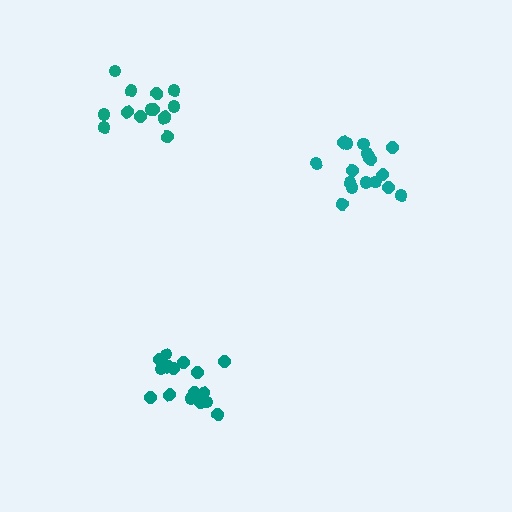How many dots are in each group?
Group 1: 14 dots, Group 2: 16 dots, Group 3: 18 dots (48 total).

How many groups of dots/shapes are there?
There are 3 groups.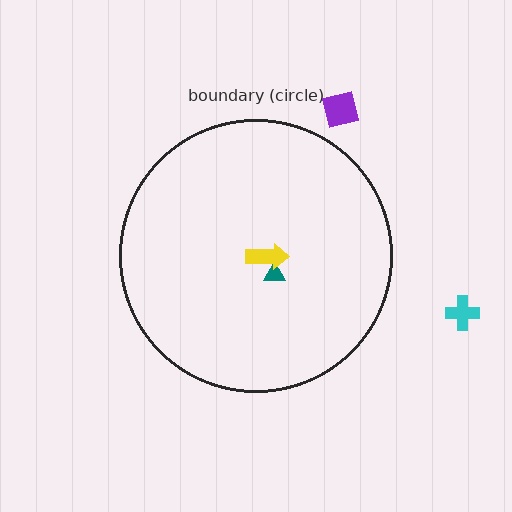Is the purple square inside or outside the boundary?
Outside.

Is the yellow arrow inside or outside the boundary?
Inside.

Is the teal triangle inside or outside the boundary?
Inside.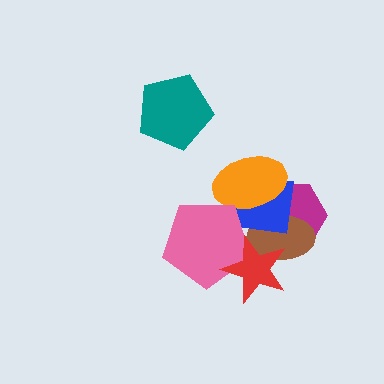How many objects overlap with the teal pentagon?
0 objects overlap with the teal pentagon.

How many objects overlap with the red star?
2 objects overlap with the red star.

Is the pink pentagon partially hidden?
Yes, it is partially covered by another shape.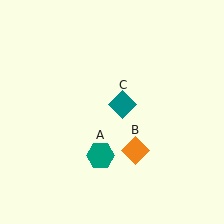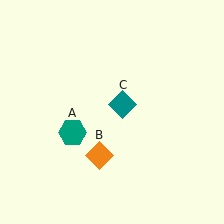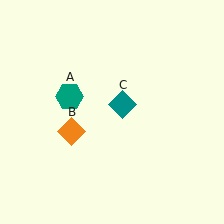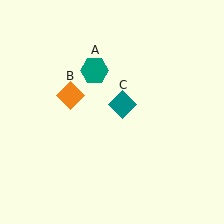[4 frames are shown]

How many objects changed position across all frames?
2 objects changed position: teal hexagon (object A), orange diamond (object B).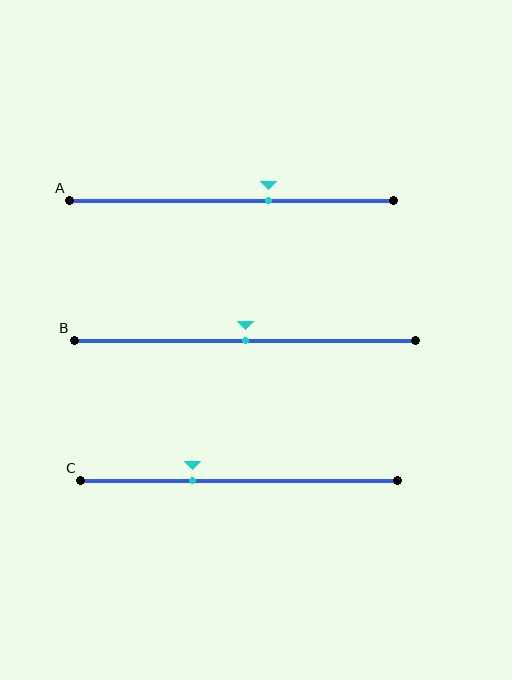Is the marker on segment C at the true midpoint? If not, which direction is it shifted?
No, the marker on segment C is shifted to the left by about 15% of the segment length.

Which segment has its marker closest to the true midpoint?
Segment B has its marker closest to the true midpoint.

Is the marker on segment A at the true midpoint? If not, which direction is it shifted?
No, the marker on segment A is shifted to the right by about 11% of the segment length.